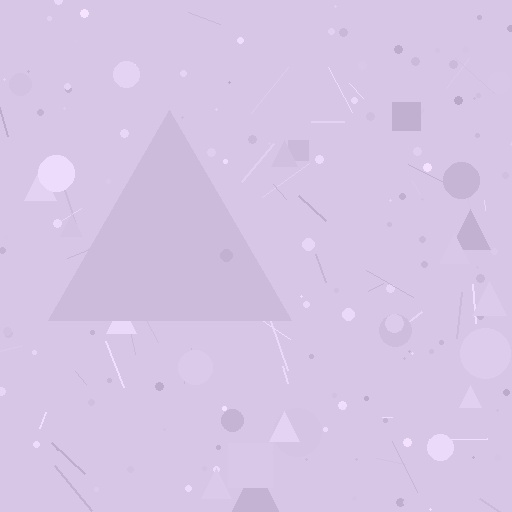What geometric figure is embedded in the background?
A triangle is embedded in the background.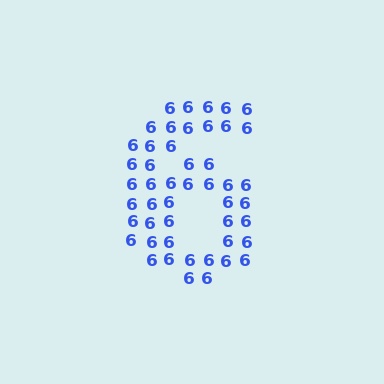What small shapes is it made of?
It is made of small digit 6's.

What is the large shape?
The large shape is the digit 6.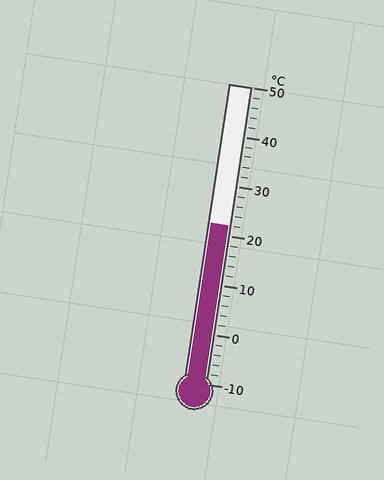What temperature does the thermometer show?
The thermometer shows approximately 22°C.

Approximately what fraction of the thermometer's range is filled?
The thermometer is filled to approximately 55% of its range.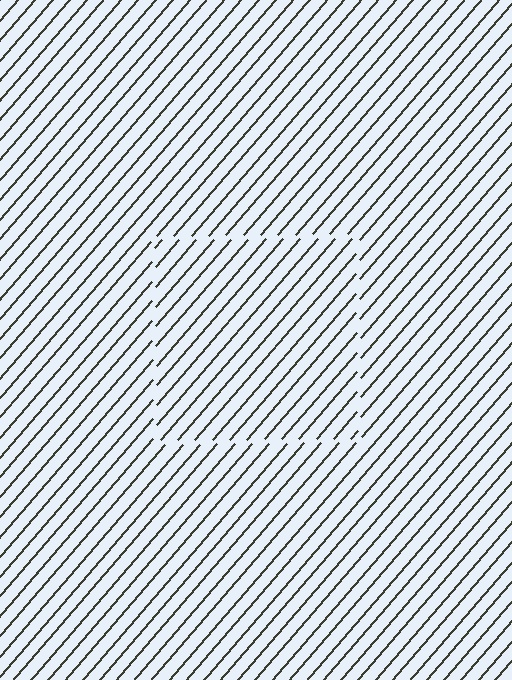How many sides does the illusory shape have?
4 sides — the line-ends trace a square.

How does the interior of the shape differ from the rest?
The interior of the shape contains the same grating, shifted by half a period — the contour is defined by the phase discontinuity where line-ends from the inner and outer gratings abut.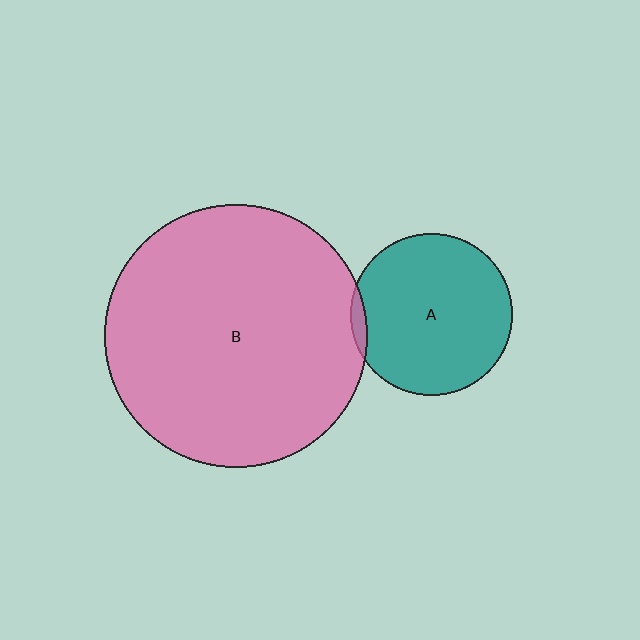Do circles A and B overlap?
Yes.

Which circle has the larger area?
Circle B (pink).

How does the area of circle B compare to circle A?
Approximately 2.6 times.